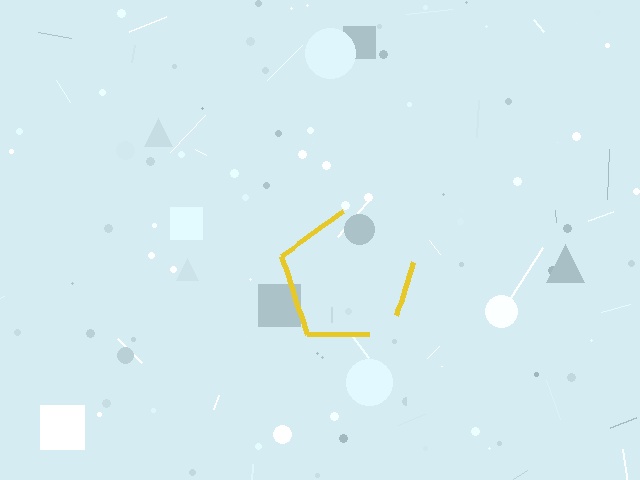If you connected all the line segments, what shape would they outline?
They would outline a pentagon.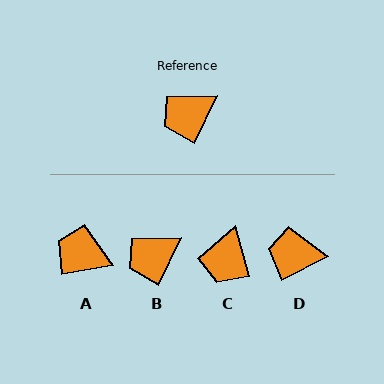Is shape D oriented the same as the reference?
No, it is off by about 38 degrees.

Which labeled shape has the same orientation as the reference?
B.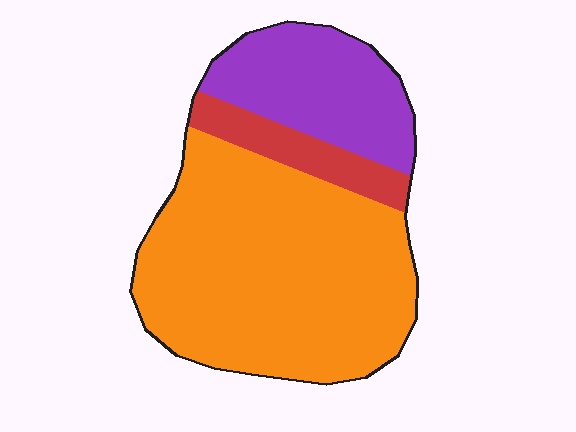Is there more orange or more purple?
Orange.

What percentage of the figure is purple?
Purple takes up between a sixth and a third of the figure.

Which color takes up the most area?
Orange, at roughly 65%.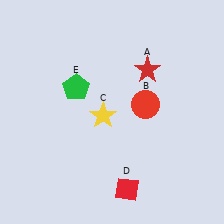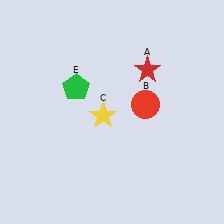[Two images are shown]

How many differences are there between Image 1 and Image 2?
There is 1 difference between the two images.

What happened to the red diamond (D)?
The red diamond (D) was removed in Image 2. It was in the bottom-right area of Image 1.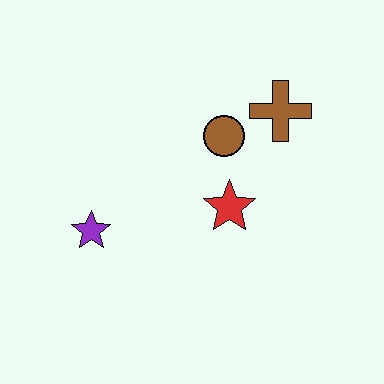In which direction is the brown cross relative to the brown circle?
The brown cross is to the right of the brown circle.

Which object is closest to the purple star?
The red star is closest to the purple star.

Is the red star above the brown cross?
No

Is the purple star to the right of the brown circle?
No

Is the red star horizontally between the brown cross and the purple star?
Yes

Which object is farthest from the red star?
The purple star is farthest from the red star.